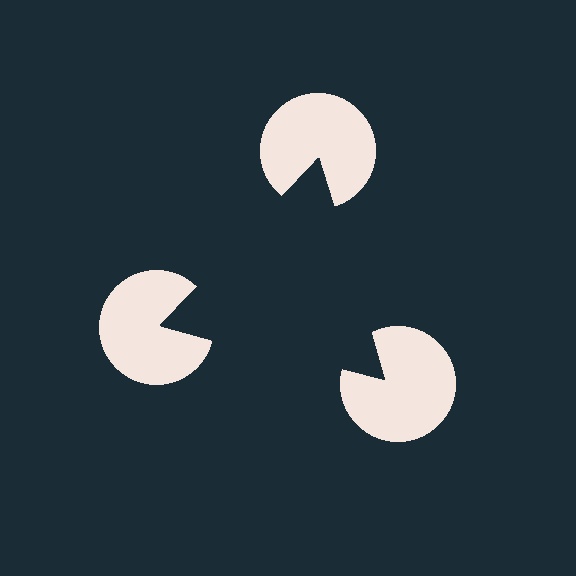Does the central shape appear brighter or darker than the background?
It typically appears slightly darker than the background, even though no actual brightness change is drawn.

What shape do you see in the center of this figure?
An illusory triangle — its edges are inferred from the aligned wedge cuts in the pac-man discs, not physically drawn.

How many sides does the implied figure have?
3 sides.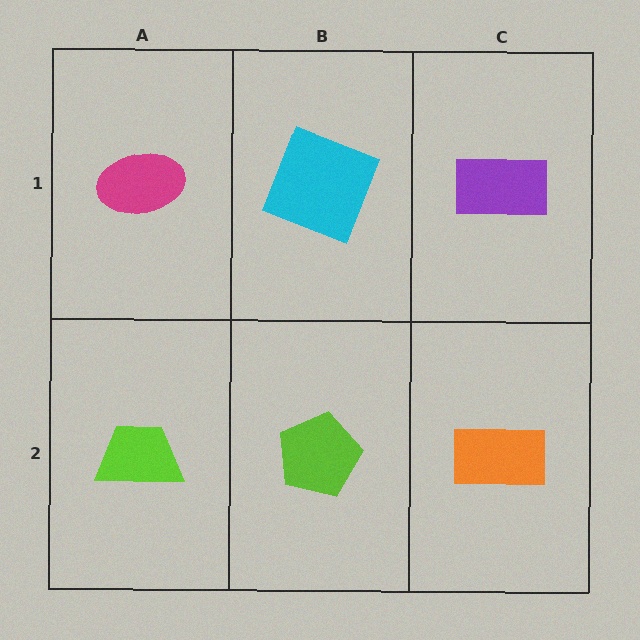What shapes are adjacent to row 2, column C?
A purple rectangle (row 1, column C), a lime pentagon (row 2, column B).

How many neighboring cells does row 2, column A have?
2.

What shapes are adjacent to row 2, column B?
A cyan square (row 1, column B), a lime trapezoid (row 2, column A), an orange rectangle (row 2, column C).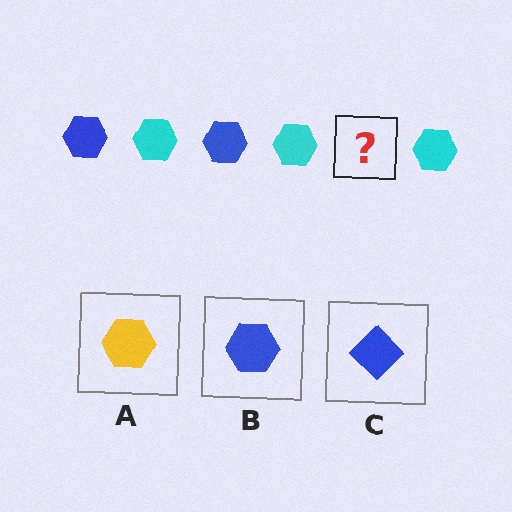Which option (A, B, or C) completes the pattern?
B.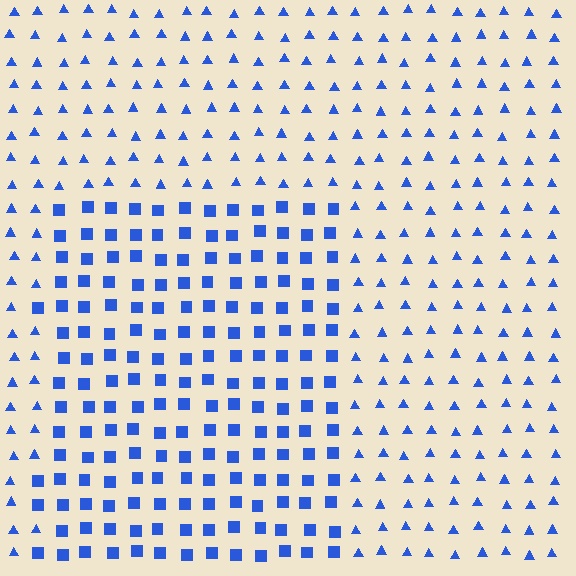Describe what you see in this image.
The image is filled with small blue elements arranged in a uniform grid. A rectangle-shaped region contains squares, while the surrounding area contains triangles. The boundary is defined purely by the change in element shape.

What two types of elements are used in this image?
The image uses squares inside the rectangle region and triangles outside it.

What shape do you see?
I see a rectangle.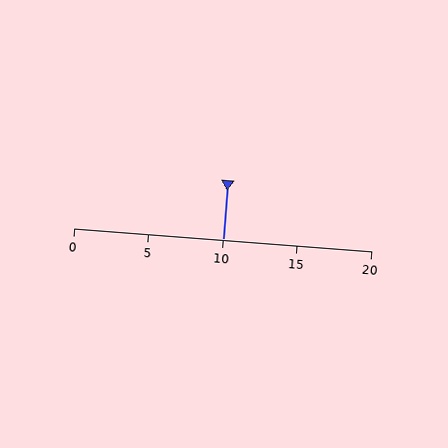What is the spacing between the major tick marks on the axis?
The major ticks are spaced 5 apart.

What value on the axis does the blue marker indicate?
The marker indicates approximately 10.